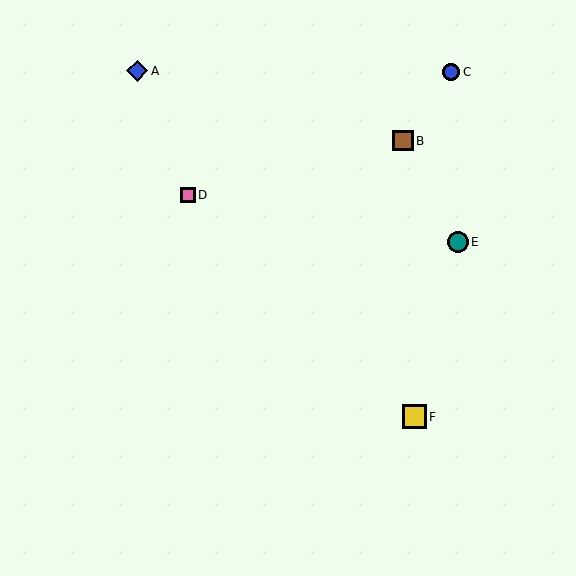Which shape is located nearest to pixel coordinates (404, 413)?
The yellow square (labeled F) at (414, 417) is nearest to that location.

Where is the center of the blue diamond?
The center of the blue diamond is at (137, 71).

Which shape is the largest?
The yellow square (labeled F) is the largest.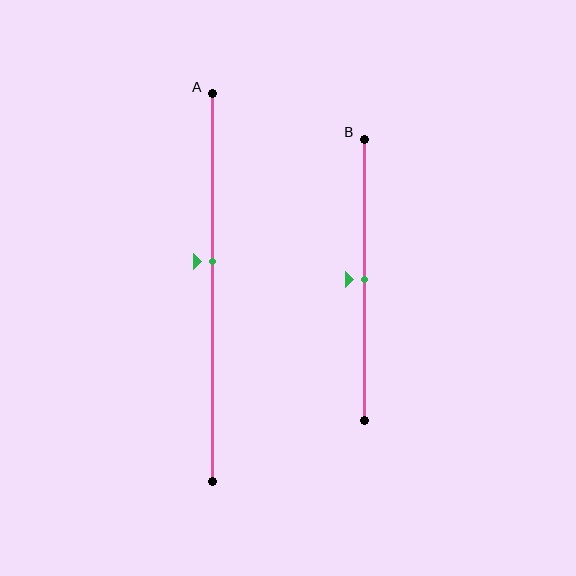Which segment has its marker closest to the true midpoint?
Segment B has its marker closest to the true midpoint.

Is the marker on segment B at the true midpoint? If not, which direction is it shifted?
Yes, the marker on segment B is at the true midpoint.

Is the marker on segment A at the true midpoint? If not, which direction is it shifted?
No, the marker on segment A is shifted upward by about 7% of the segment length.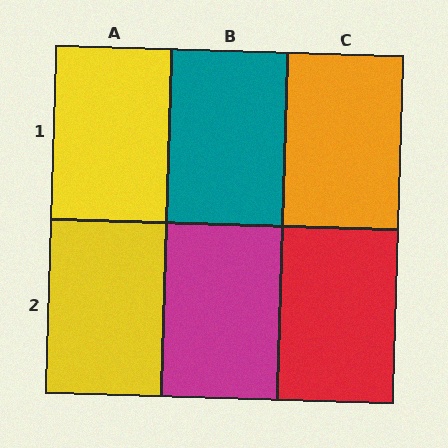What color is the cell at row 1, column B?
Teal.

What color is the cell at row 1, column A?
Yellow.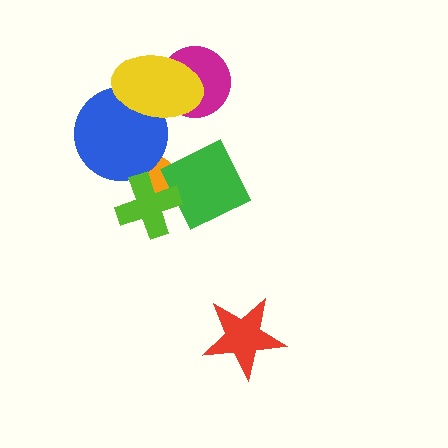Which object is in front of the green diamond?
The lime cross is in front of the green diamond.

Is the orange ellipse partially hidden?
Yes, it is partially covered by another shape.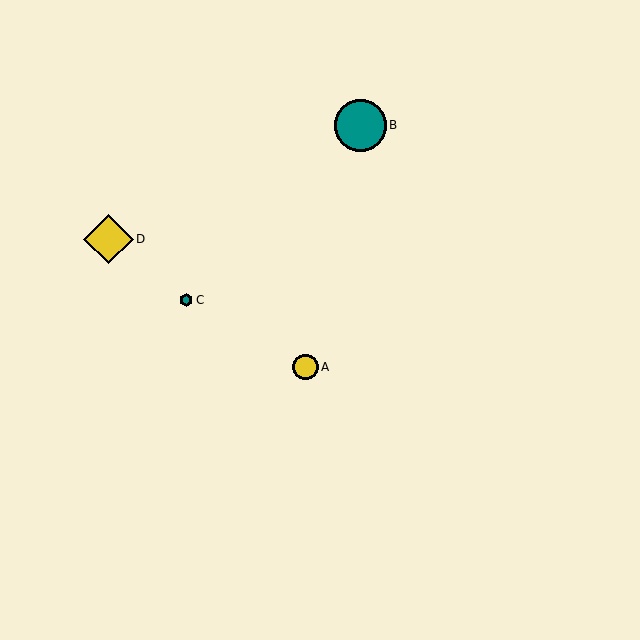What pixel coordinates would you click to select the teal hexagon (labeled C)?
Click at (186, 300) to select the teal hexagon C.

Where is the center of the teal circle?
The center of the teal circle is at (360, 125).